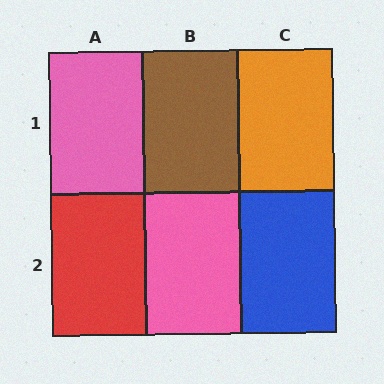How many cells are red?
1 cell is red.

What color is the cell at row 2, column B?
Pink.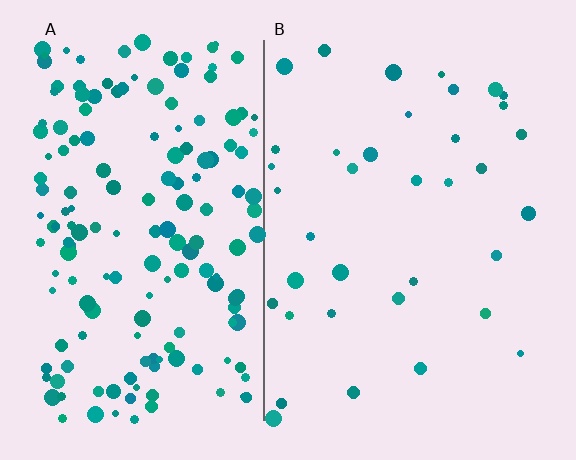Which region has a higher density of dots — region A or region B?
A (the left).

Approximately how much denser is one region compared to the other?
Approximately 4.7× — region A over region B.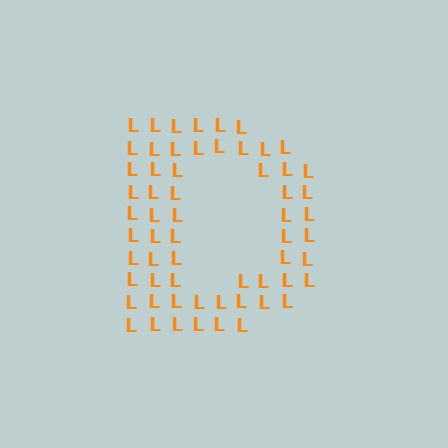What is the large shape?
The large shape is the letter D.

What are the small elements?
The small elements are letter L's.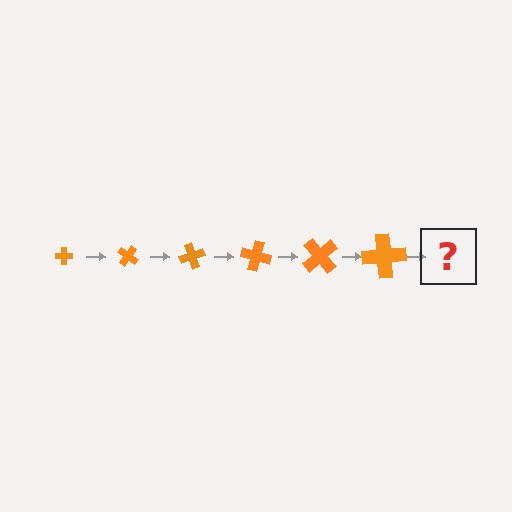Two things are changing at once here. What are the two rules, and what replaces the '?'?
The two rules are that the cross grows larger each step and it rotates 35 degrees each step. The '?' should be a cross, larger than the previous one and rotated 210 degrees from the start.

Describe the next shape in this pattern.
It should be a cross, larger than the previous one and rotated 210 degrees from the start.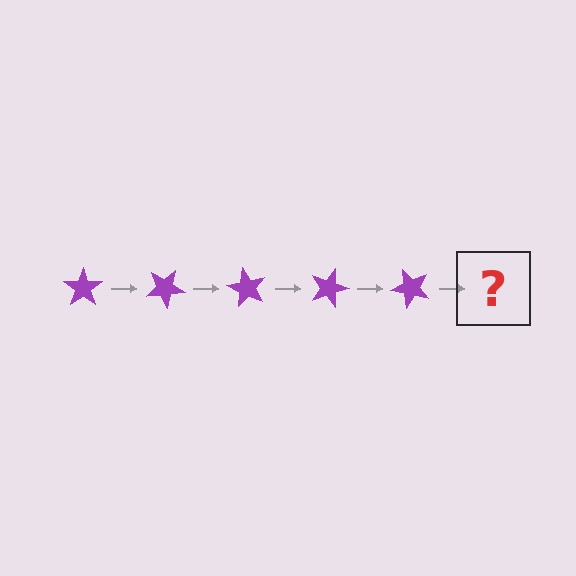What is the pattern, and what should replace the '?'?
The pattern is that the star rotates 30 degrees each step. The '?' should be a purple star rotated 150 degrees.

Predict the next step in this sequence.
The next step is a purple star rotated 150 degrees.